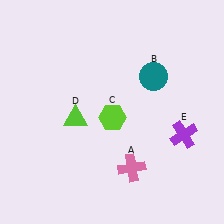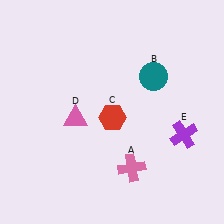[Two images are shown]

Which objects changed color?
C changed from lime to red. D changed from lime to pink.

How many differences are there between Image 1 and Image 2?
There are 2 differences between the two images.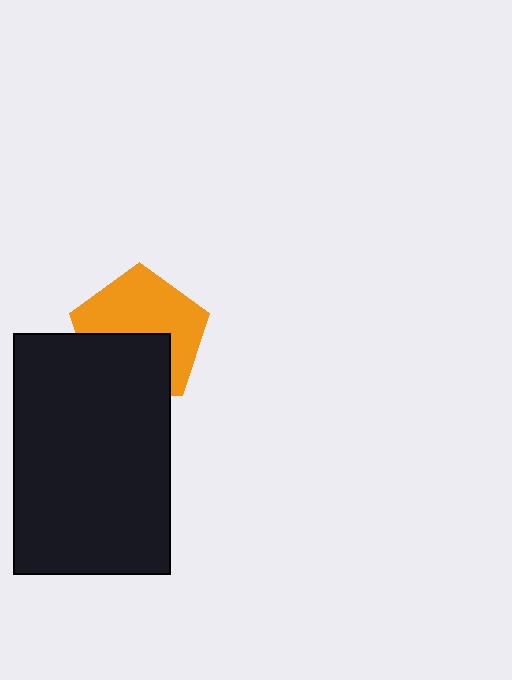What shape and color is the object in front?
The object in front is a black rectangle.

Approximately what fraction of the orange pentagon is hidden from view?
Roughly 41% of the orange pentagon is hidden behind the black rectangle.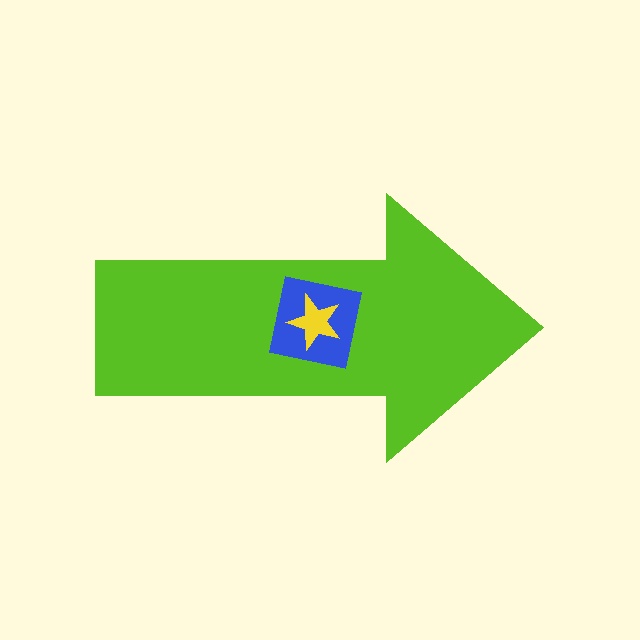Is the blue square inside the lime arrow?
Yes.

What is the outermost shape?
The lime arrow.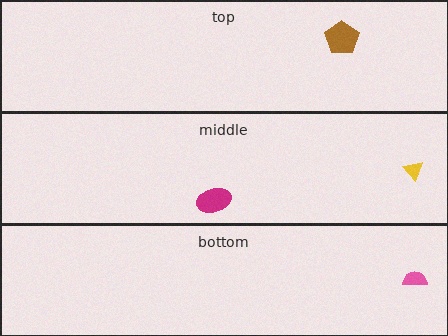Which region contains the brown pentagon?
The top region.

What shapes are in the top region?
The brown pentagon.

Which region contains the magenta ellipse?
The middle region.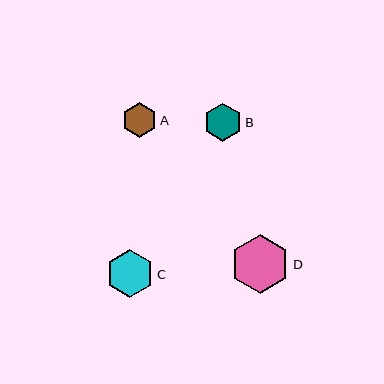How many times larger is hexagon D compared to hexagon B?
Hexagon D is approximately 1.6 times the size of hexagon B.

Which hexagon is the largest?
Hexagon D is the largest with a size of approximately 59 pixels.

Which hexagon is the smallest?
Hexagon A is the smallest with a size of approximately 35 pixels.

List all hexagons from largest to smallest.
From largest to smallest: D, C, B, A.